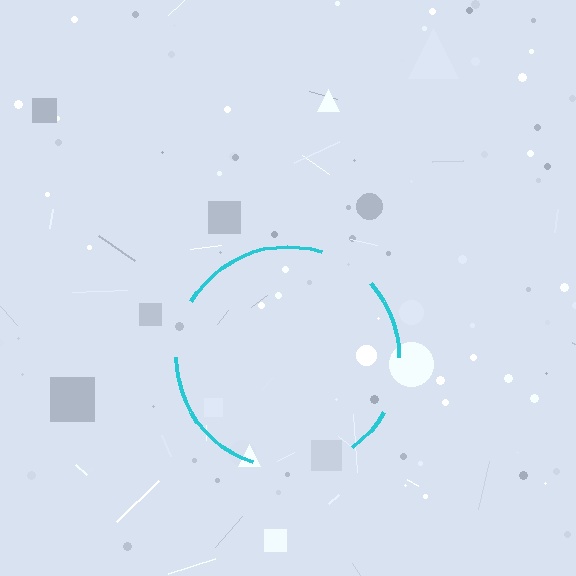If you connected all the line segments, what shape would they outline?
They would outline a circle.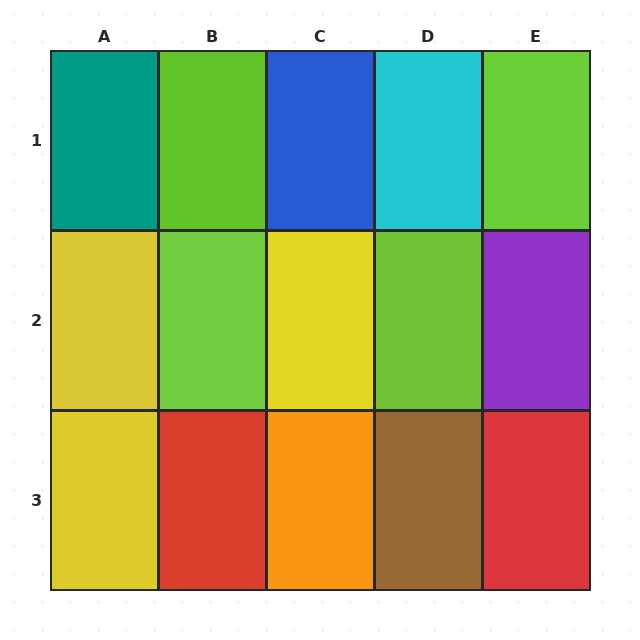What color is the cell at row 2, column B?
Lime.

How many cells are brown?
1 cell is brown.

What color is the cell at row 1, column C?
Blue.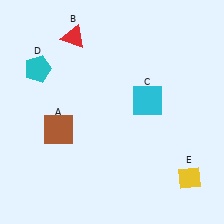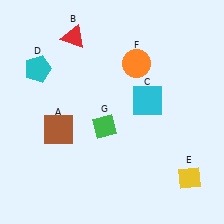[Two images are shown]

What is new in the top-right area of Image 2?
An orange circle (F) was added in the top-right area of Image 2.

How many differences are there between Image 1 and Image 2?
There are 2 differences between the two images.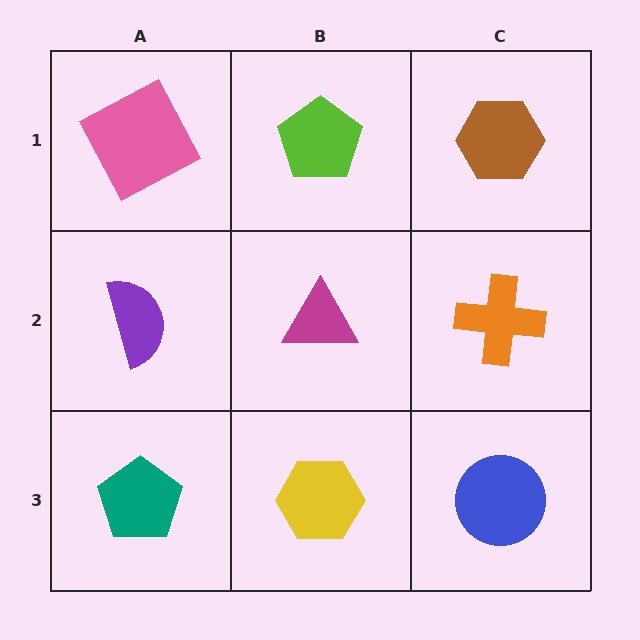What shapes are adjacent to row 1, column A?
A purple semicircle (row 2, column A), a lime pentagon (row 1, column B).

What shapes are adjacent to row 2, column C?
A brown hexagon (row 1, column C), a blue circle (row 3, column C), a magenta triangle (row 2, column B).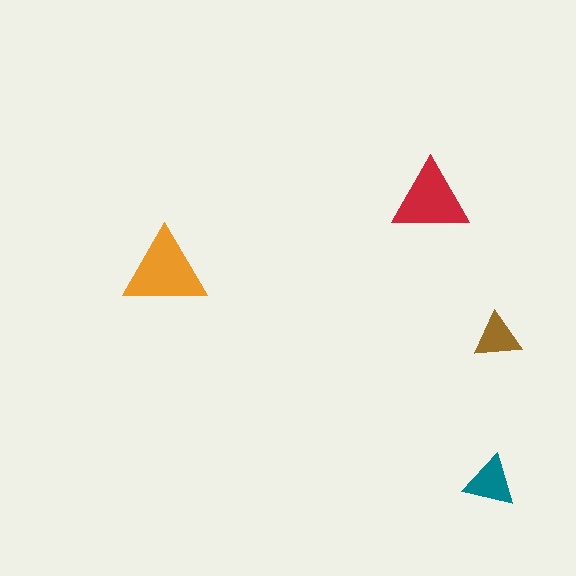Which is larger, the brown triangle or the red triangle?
The red one.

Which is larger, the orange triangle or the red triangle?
The orange one.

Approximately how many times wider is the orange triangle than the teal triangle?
About 1.5 times wider.